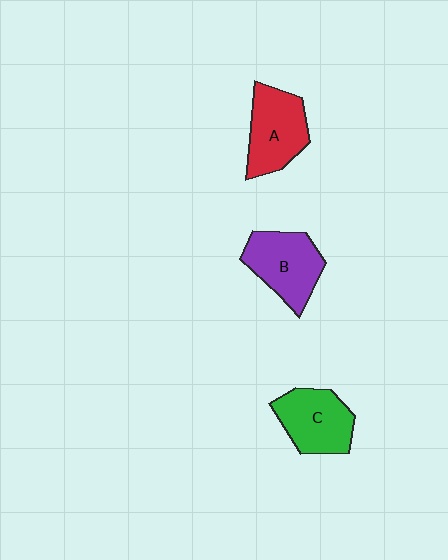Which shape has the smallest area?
Shape C (green).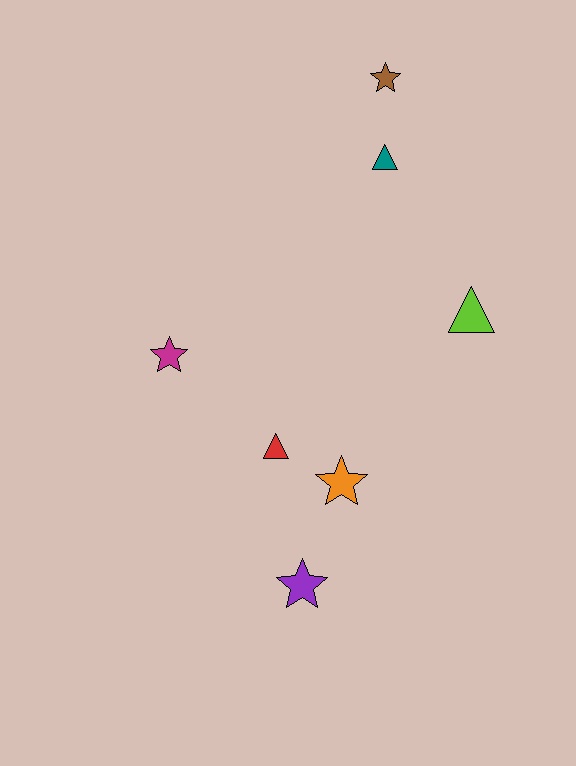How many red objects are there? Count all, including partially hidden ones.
There is 1 red object.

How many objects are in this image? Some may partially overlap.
There are 7 objects.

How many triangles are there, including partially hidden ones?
There are 3 triangles.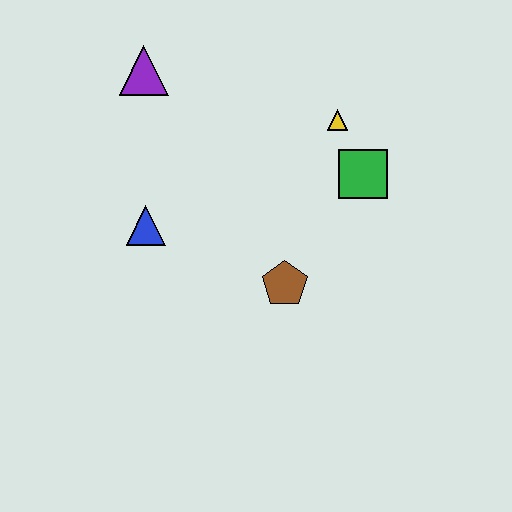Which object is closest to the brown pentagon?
The green square is closest to the brown pentagon.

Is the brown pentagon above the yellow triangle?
No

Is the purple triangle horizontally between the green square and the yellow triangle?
No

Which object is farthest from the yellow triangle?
The blue triangle is farthest from the yellow triangle.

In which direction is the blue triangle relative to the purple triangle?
The blue triangle is below the purple triangle.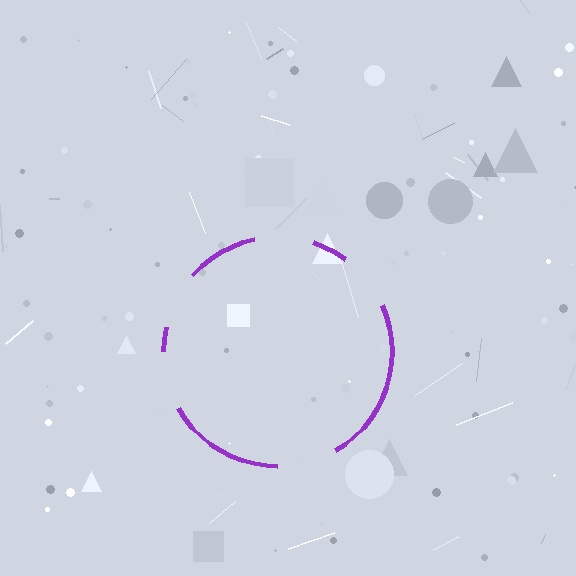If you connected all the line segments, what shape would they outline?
They would outline a circle.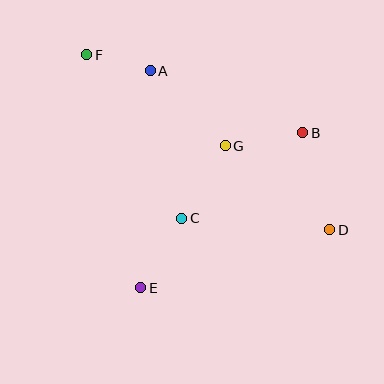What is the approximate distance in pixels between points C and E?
The distance between C and E is approximately 81 pixels.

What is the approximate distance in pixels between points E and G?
The distance between E and G is approximately 165 pixels.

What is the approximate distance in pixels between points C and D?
The distance between C and D is approximately 149 pixels.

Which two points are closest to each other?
Points A and F are closest to each other.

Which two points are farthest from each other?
Points D and F are farthest from each other.